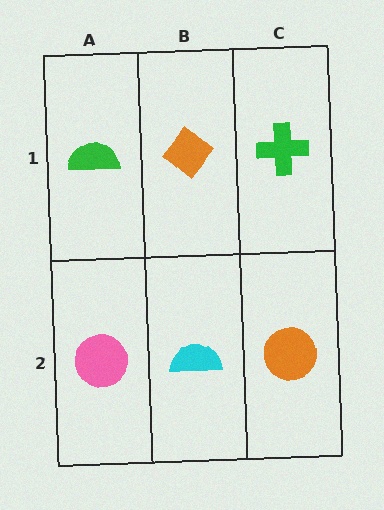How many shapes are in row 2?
3 shapes.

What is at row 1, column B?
An orange diamond.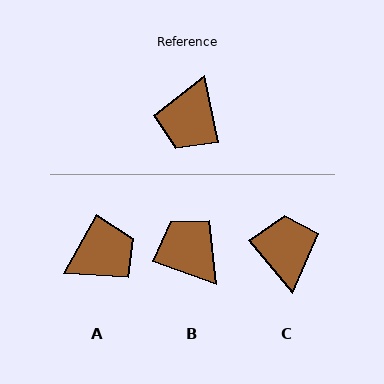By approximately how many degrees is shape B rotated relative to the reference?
Approximately 122 degrees clockwise.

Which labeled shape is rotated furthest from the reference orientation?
C, about 152 degrees away.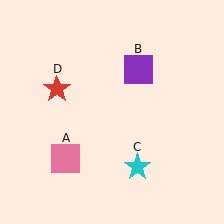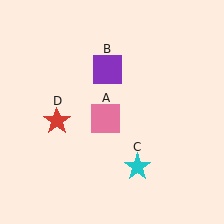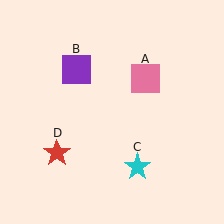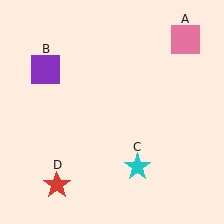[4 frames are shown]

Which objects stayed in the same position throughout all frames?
Cyan star (object C) remained stationary.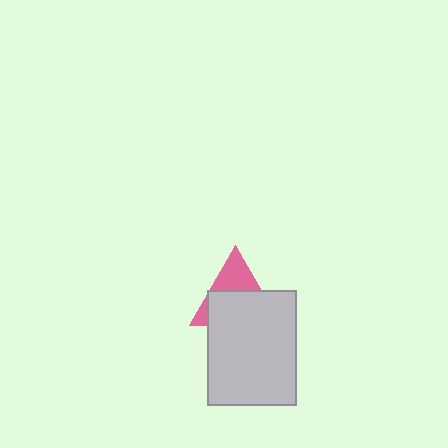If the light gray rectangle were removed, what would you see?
You would see the complete pink triangle.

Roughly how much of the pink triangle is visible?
A small part of it is visible (roughly 39%).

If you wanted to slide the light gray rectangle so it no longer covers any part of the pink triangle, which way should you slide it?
Slide it down — that is the most direct way to separate the two shapes.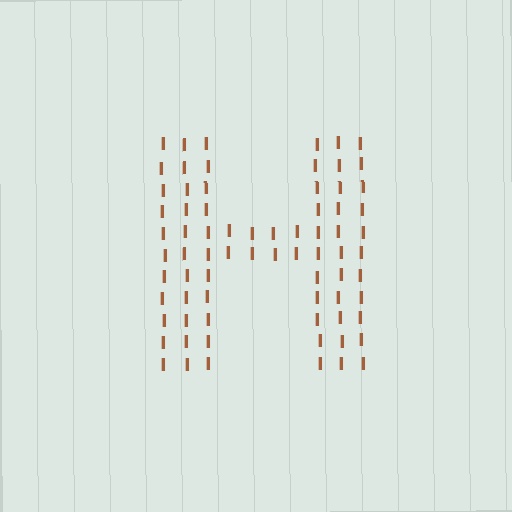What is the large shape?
The large shape is the letter H.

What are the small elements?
The small elements are letter I's.